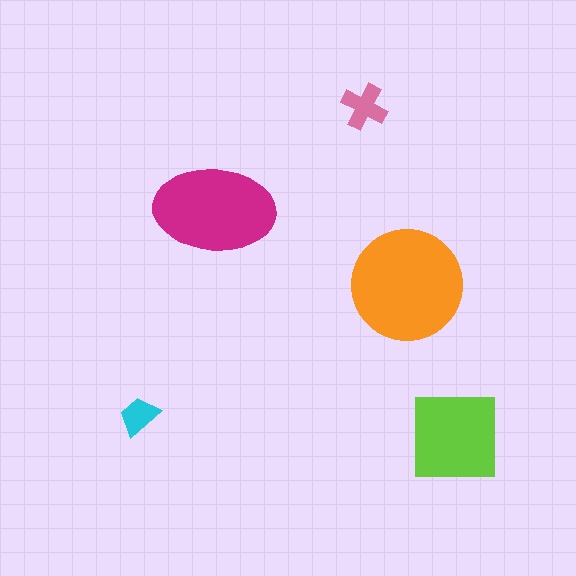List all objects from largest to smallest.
The orange circle, the magenta ellipse, the lime square, the pink cross, the cyan trapezoid.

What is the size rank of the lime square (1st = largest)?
3rd.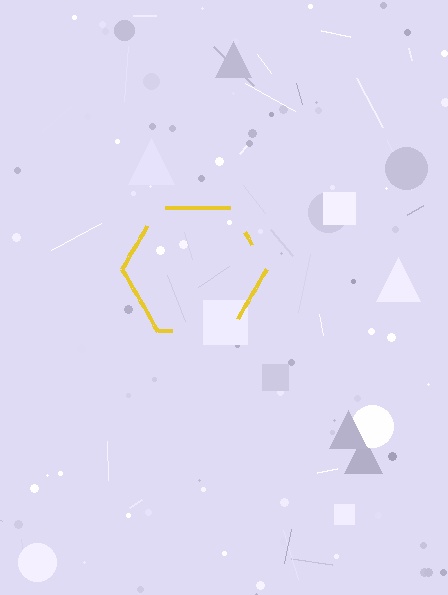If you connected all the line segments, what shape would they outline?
They would outline a hexagon.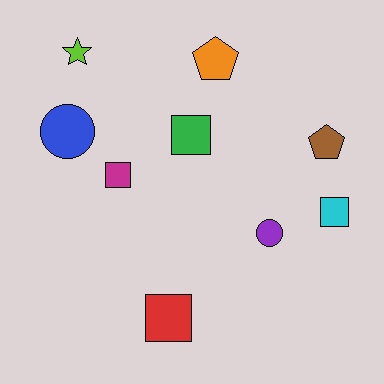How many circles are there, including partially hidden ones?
There are 2 circles.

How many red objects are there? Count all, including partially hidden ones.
There is 1 red object.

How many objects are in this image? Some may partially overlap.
There are 9 objects.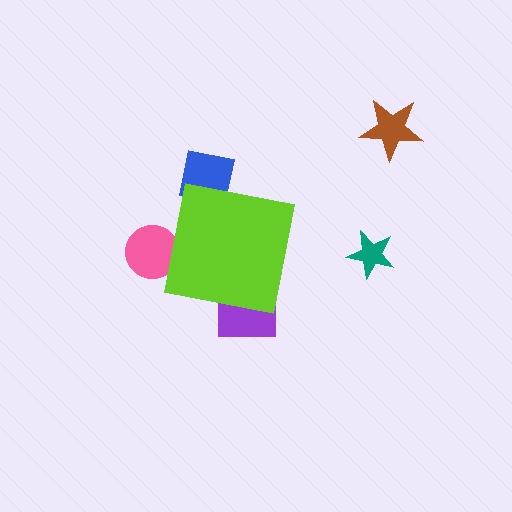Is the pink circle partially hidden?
Yes, the pink circle is partially hidden behind the lime square.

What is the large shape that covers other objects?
A lime square.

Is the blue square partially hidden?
Yes, the blue square is partially hidden behind the lime square.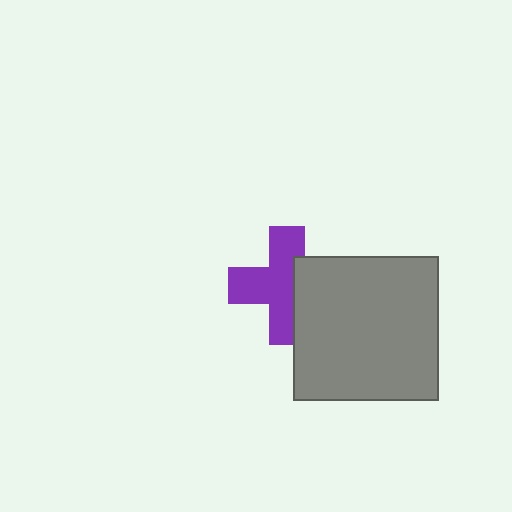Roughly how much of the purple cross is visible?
About half of it is visible (roughly 65%).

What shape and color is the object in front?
The object in front is a gray square.